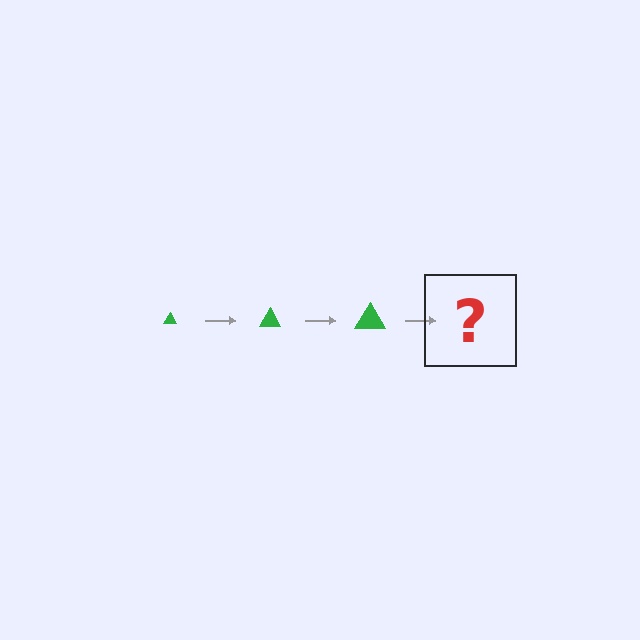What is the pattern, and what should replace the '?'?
The pattern is that the triangle gets progressively larger each step. The '?' should be a green triangle, larger than the previous one.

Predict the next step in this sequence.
The next step is a green triangle, larger than the previous one.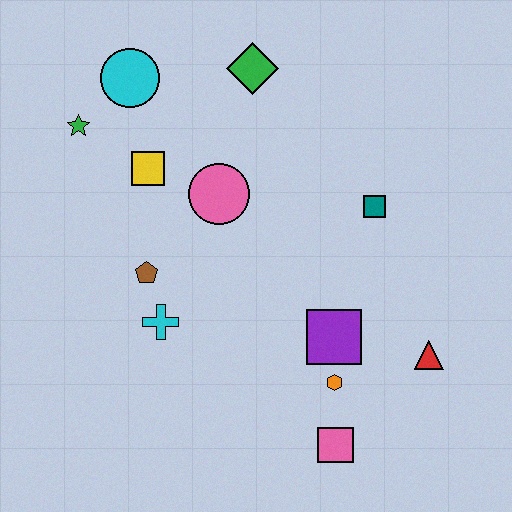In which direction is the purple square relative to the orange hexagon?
The purple square is above the orange hexagon.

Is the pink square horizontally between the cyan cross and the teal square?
Yes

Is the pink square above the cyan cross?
No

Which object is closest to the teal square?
The purple square is closest to the teal square.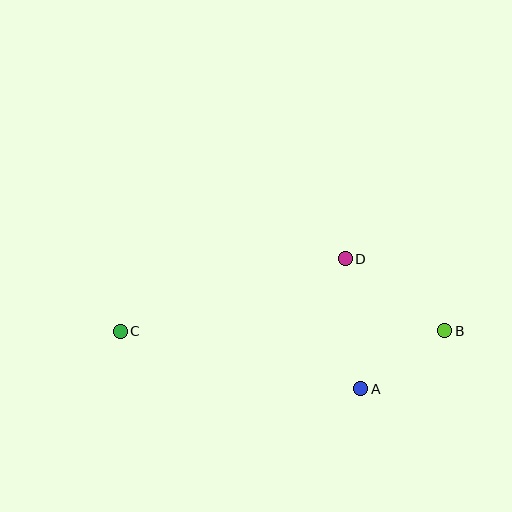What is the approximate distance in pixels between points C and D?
The distance between C and D is approximately 237 pixels.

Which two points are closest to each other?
Points A and B are closest to each other.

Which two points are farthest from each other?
Points B and C are farthest from each other.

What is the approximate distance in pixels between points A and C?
The distance between A and C is approximately 247 pixels.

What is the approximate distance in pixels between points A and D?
The distance between A and D is approximately 131 pixels.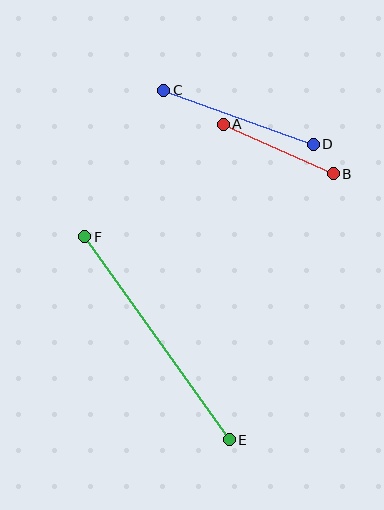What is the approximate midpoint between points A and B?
The midpoint is at approximately (278, 149) pixels.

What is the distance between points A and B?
The distance is approximately 121 pixels.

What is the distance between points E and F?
The distance is approximately 249 pixels.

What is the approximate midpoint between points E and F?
The midpoint is at approximately (157, 338) pixels.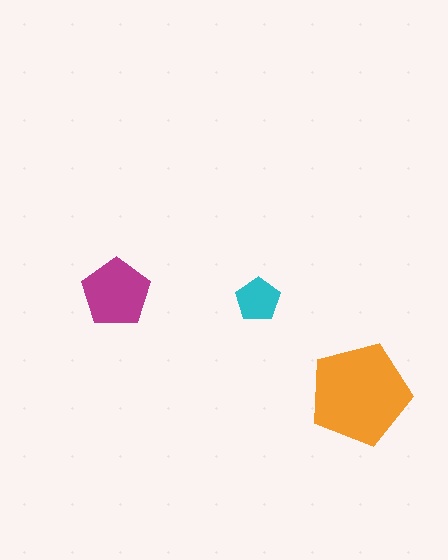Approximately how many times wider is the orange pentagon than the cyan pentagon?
About 2.5 times wider.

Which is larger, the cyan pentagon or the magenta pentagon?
The magenta one.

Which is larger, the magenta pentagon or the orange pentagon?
The orange one.